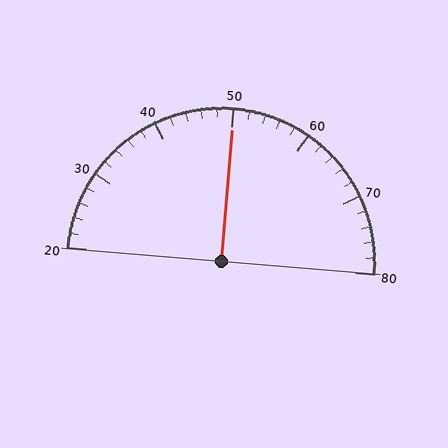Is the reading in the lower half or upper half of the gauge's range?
The reading is in the upper half of the range (20 to 80).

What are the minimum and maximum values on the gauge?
The gauge ranges from 20 to 80.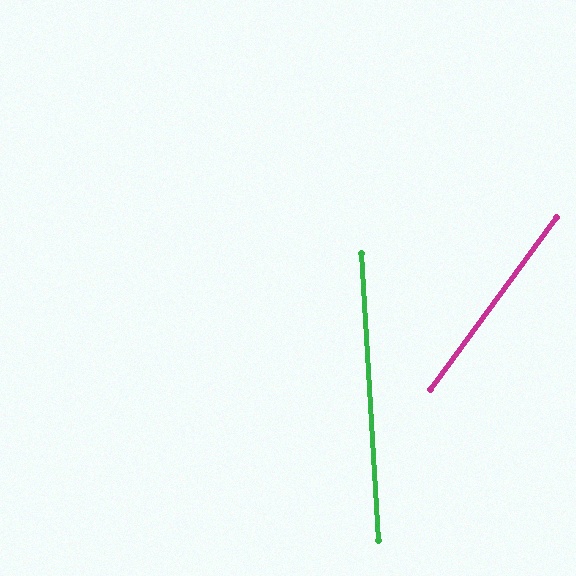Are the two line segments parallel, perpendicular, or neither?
Neither parallel nor perpendicular — they differ by about 39°.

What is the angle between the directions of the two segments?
Approximately 39 degrees.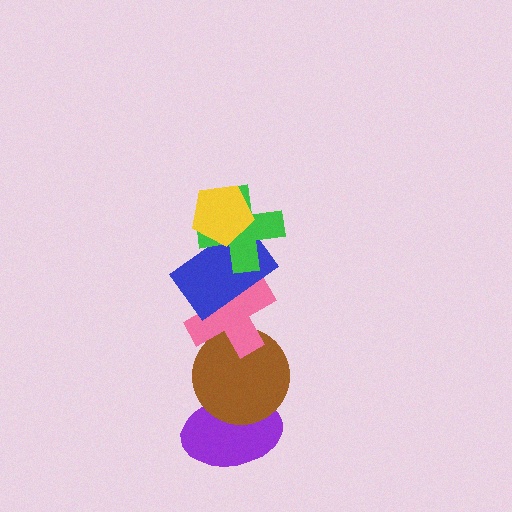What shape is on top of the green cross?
The yellow pentagon is on top of the green cross.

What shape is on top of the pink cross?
The blue rectangle is on top of the pink cross.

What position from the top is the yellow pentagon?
The yellow pentagon is 1st from the top.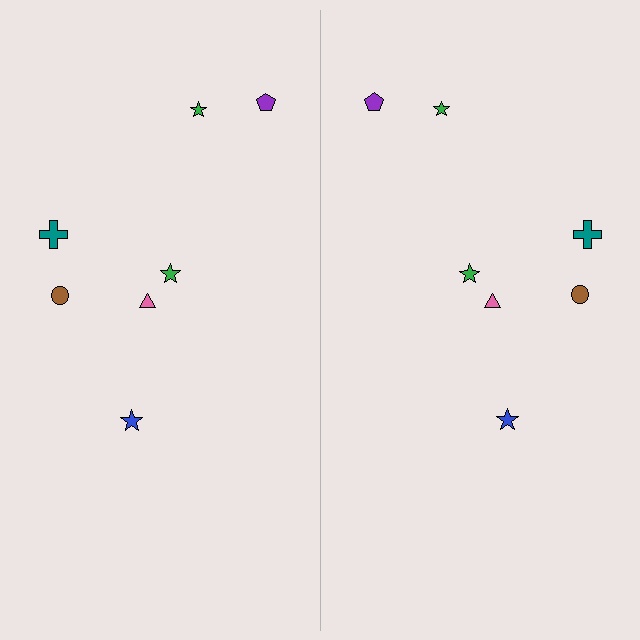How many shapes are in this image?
There are 14 shapes in this image.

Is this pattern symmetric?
Yes, this pattern has bilateral (reflection) symmetry.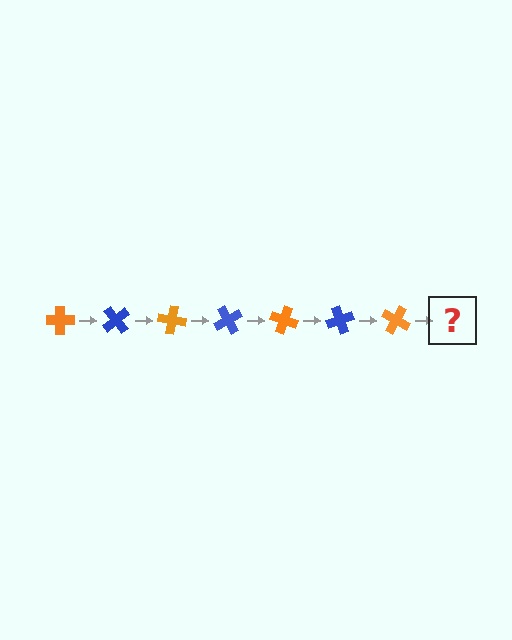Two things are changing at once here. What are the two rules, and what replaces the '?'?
The two rules are that it rotates 50 degrees each step and the color cycles through orange and blue. The '?' should be a blue cross, rotated 350 degrees from the start.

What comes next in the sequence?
The next element should be a blue cross, rotated 350 degrees from the start.